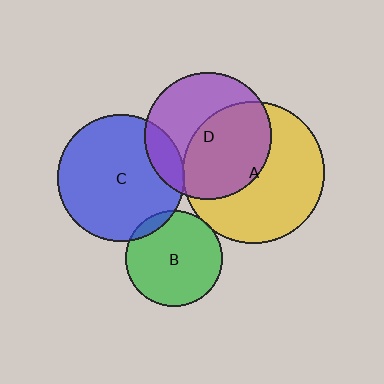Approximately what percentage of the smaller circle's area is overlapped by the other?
Approximately 50%.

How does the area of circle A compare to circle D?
Approximately 1.3 times.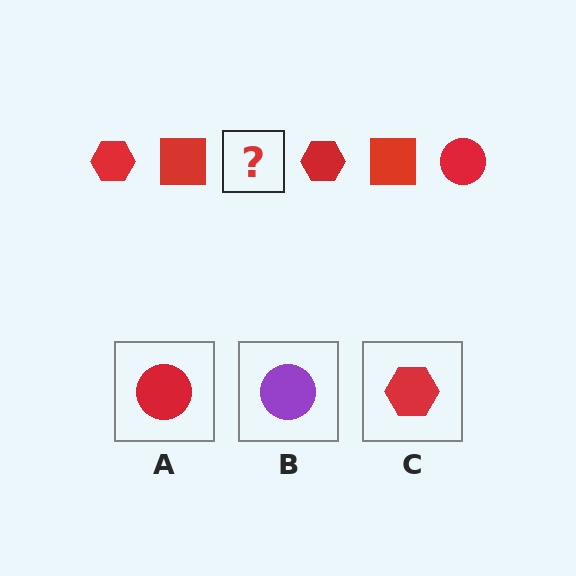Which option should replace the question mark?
Option A.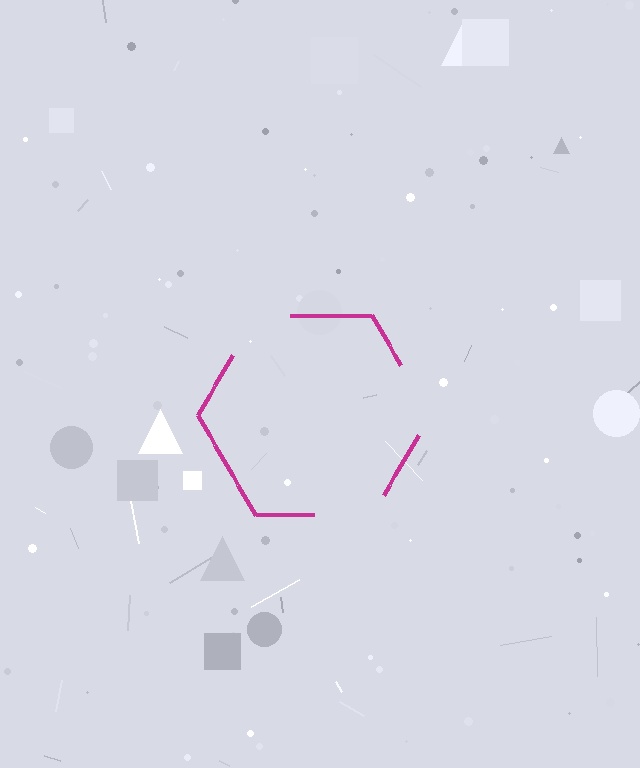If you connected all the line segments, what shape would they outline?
They would outline a hexagon.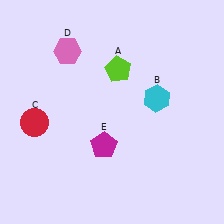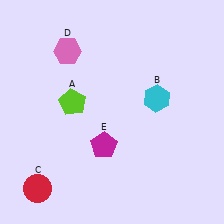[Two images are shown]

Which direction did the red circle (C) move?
The red circle (C) moved down.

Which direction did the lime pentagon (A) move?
The lime pentagon (A) moved left.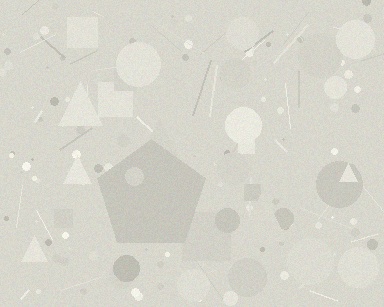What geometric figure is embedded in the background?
A pentagon is embedded in the background.